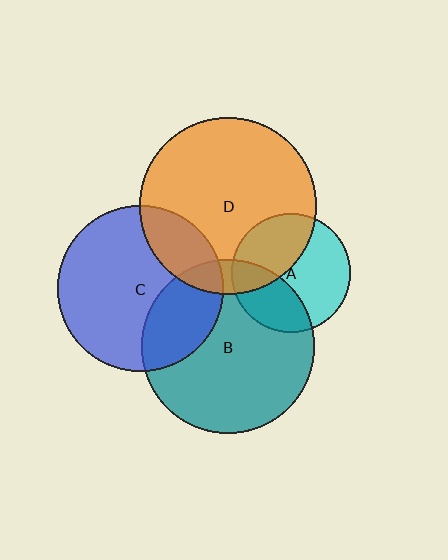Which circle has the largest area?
Circle D (orange).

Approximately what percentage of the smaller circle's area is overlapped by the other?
Approximately 20%.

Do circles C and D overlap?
Yes.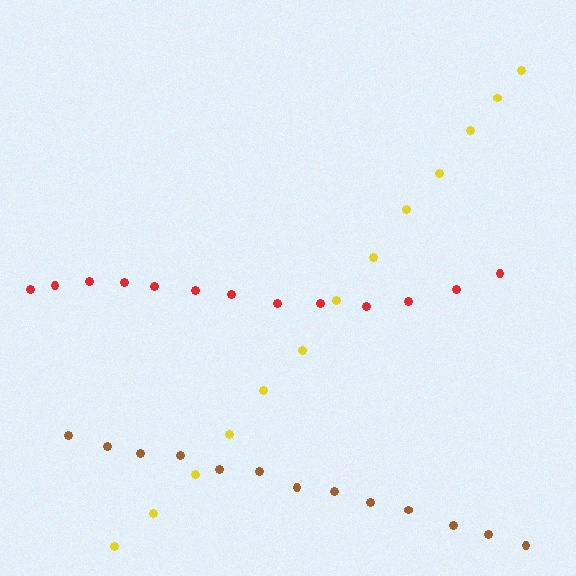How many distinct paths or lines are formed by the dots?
There are 3 distinct paths.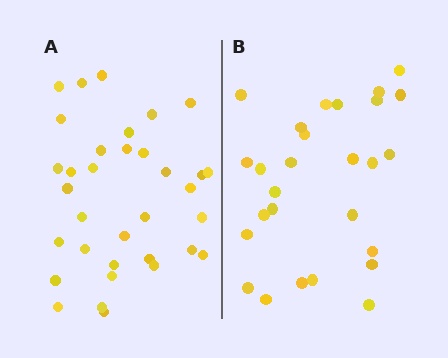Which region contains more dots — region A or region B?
Region A (the left region) has more dots.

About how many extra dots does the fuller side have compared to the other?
Region A has roughly 8 or so more dots than region B.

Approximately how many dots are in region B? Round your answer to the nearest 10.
About 30 dots. (The exact count is 27, which rounds to 30.)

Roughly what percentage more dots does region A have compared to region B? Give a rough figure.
About 25% more.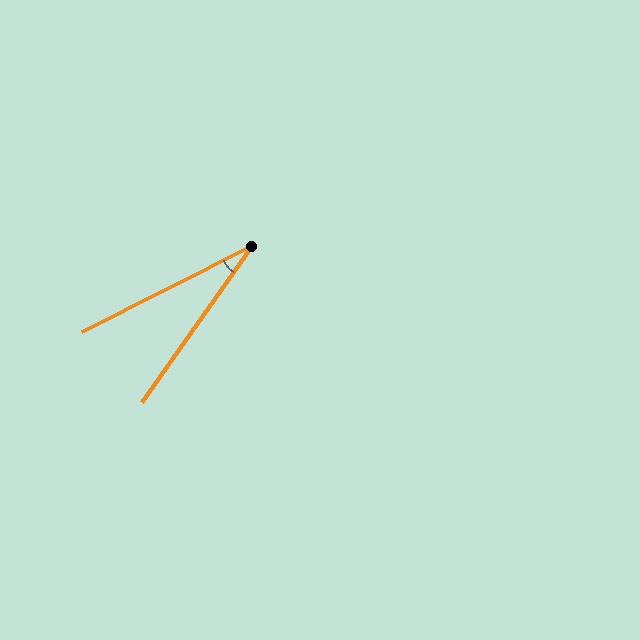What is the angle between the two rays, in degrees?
Approximately 28 degrees.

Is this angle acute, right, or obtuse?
It is acute.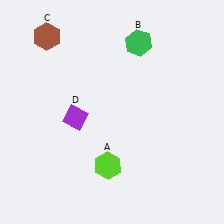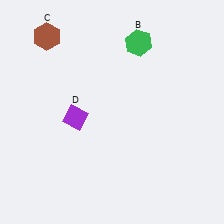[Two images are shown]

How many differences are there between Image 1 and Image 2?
There is 1 difference between the two images.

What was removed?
The lime hexagon (A) was removed in Image 2.